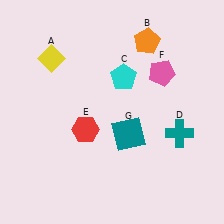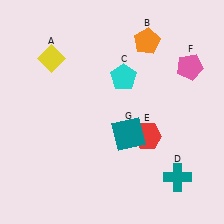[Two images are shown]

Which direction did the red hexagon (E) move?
The red hexagon (E) moved right.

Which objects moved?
The objects that moved are: the teal cross (D), the red hexagon (E), the pink pentagon (F).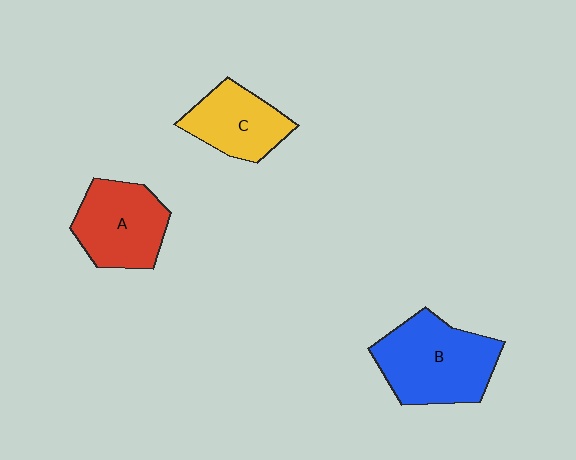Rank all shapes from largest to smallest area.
From largest to smallest: B (blue), A (red), C (yellow).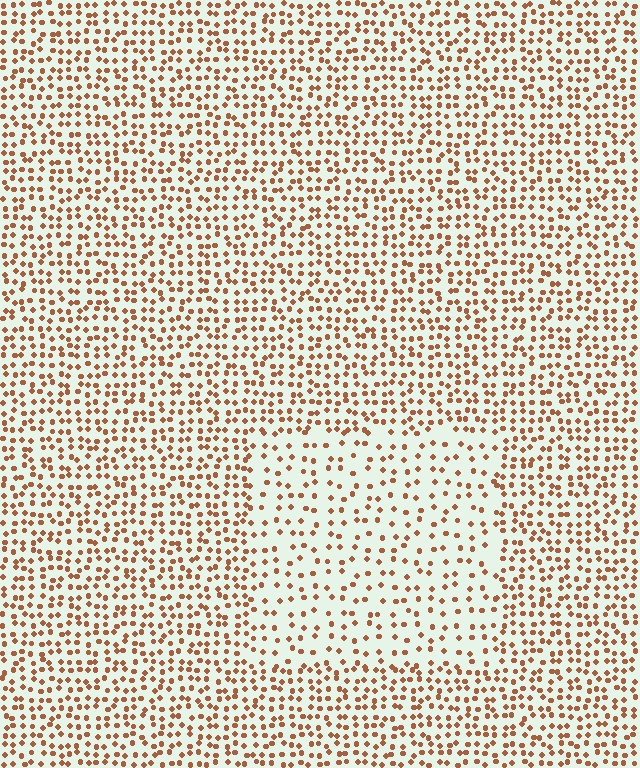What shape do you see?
I see a rectangle.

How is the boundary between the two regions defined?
The boundary is defined by a change in element density (approximately 1.9x ratio). All elements are the same color, size, and shape.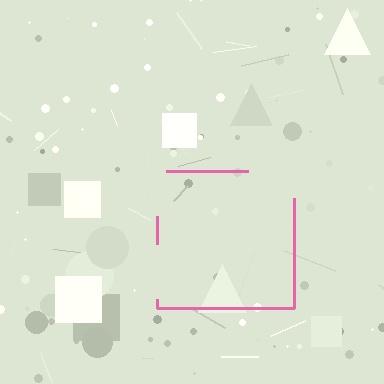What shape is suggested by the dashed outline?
The dashed outline suggests a square.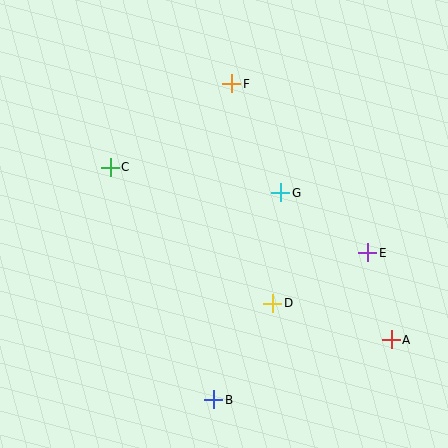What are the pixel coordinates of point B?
Point B is at (214, 400).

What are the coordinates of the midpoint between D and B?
The midpoint between D and B is at (243, 352).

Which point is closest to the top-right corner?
Point F is closest to the top-right corner.